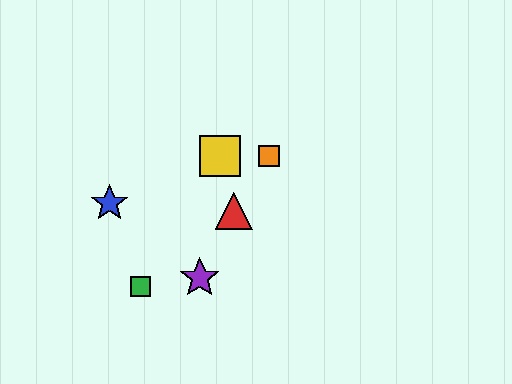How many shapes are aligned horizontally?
2 shapes (the yellow square, the orange square) are aligned horizontally.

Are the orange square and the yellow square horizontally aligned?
Yes, both are at y≈156.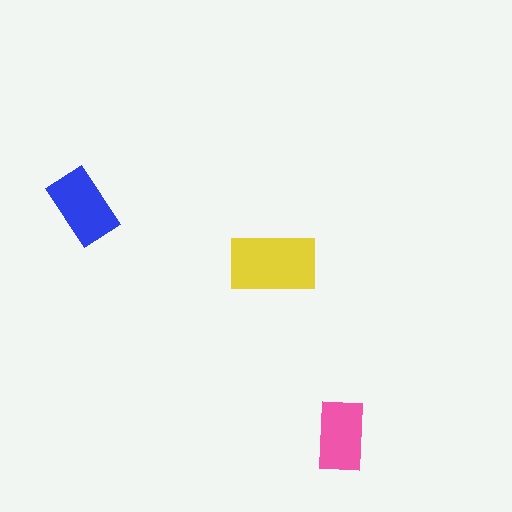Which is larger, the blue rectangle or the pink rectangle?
The blue one.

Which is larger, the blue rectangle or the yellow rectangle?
The yellow one.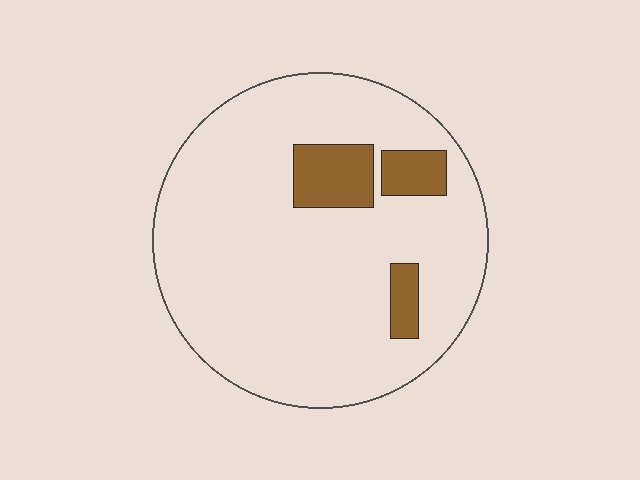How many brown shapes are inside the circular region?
3.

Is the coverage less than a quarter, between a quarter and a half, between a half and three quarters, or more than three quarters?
Less than a quarter.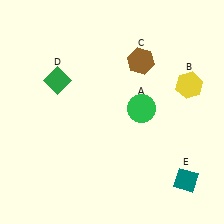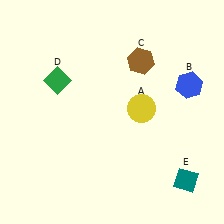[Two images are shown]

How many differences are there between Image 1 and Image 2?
There are 2 differences between the two images.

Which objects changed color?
A changed from green to yellow. B changed from yellow to blue.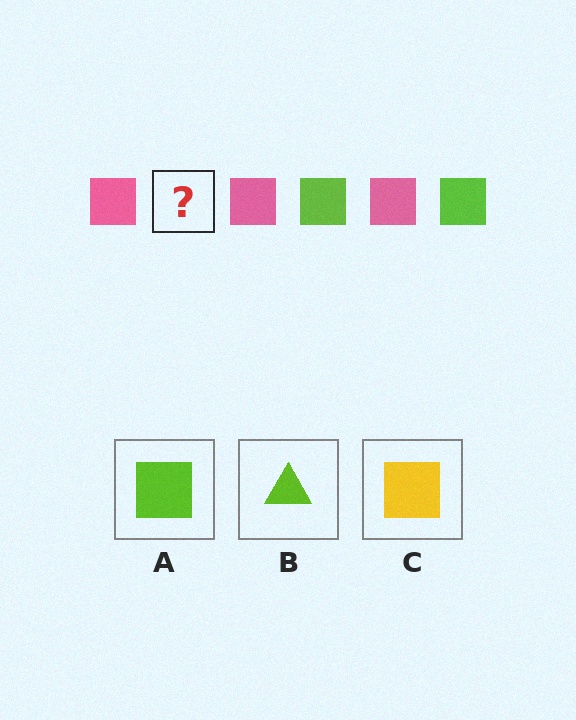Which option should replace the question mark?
Option A.